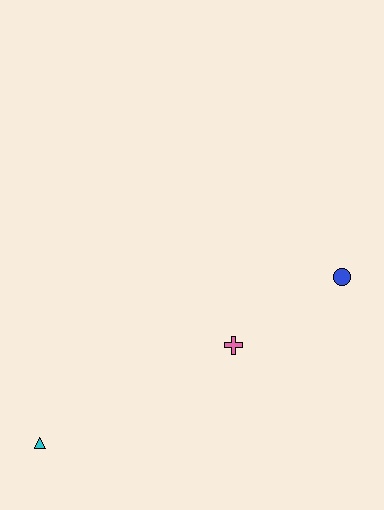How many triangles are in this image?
There is 1 triangle.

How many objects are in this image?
There are 3 objects.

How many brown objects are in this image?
There are no brown objects.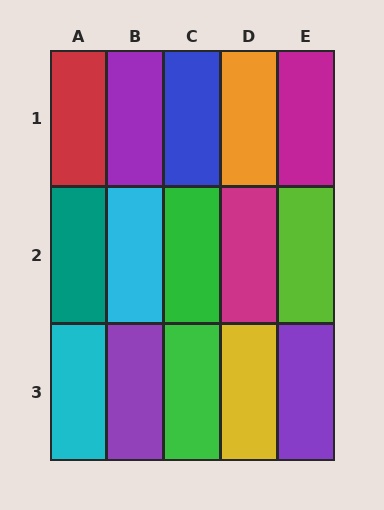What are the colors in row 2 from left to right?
Teal, cyan, green, magenta, lime.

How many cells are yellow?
1 cell is yellow.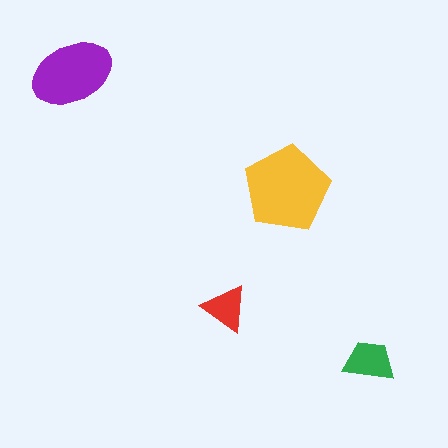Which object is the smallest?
The red triangle.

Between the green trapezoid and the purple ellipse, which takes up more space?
The purple ellipse.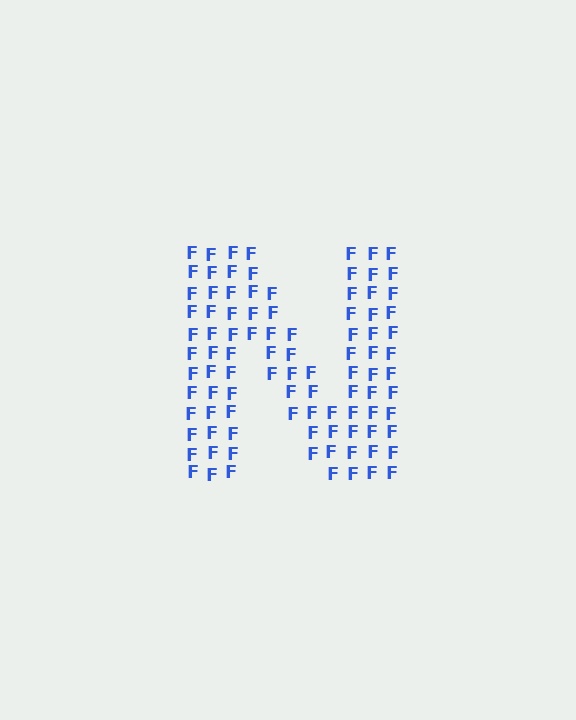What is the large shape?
The large shape is the letter N.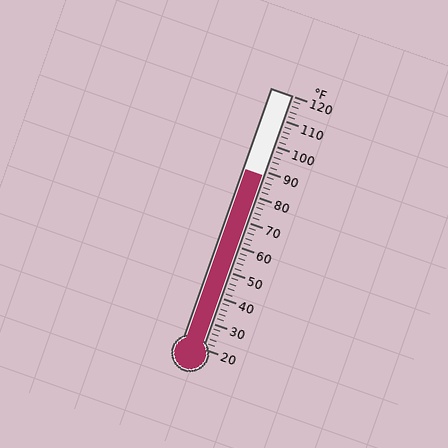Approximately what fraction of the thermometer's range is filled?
The thermometer is filled to approximately 70% of its range.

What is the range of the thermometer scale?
The thermometer scale ranges from 20°F to 120°F.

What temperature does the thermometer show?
The thermometer shows approximately 88°F.